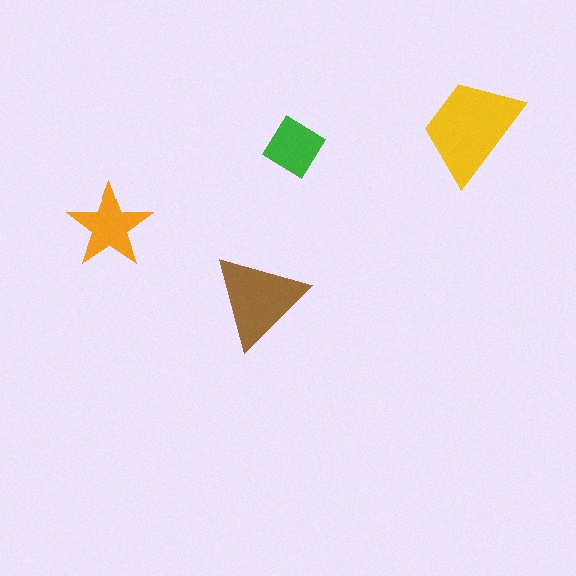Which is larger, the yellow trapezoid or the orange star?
The yellow trapezoid.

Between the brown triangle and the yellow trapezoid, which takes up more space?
The yellow trapezoid.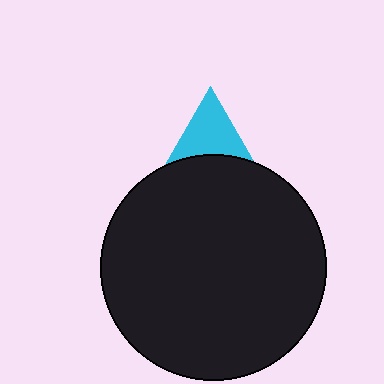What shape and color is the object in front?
The object in front is a black circle.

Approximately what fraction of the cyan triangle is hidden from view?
Roughly 49% of the cyan triangle is hidden behind the black circle.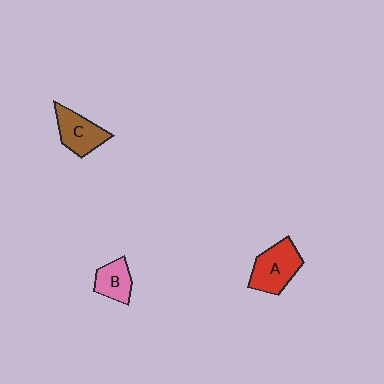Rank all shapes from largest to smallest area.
From largest to smallest: A (red), C (brown), B (pink).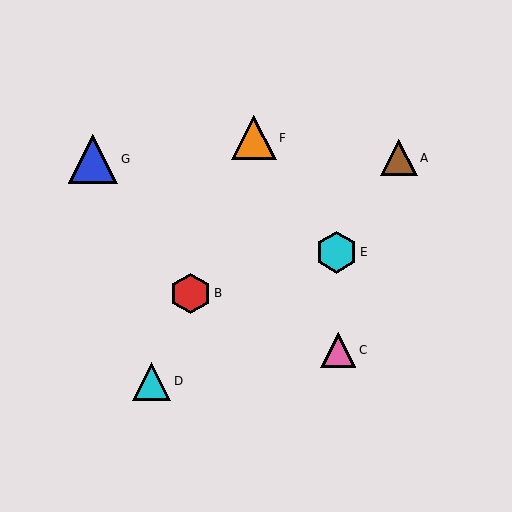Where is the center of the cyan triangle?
The center of the cyan triangle is at (151, 381).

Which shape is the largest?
The blue triangle (labeled G) is the largest.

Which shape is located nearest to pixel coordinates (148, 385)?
The cyan triangle (labeled D) at (151, 381) is nearest to that location.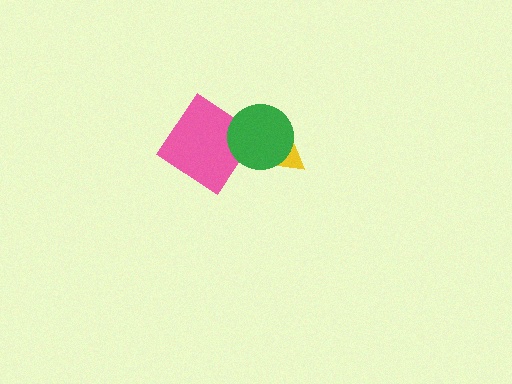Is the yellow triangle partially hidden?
Yes, it is partially covered by another shape.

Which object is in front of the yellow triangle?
The green circle is in front of the yellow triangle.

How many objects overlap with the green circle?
2 objects overlap with the green circle.